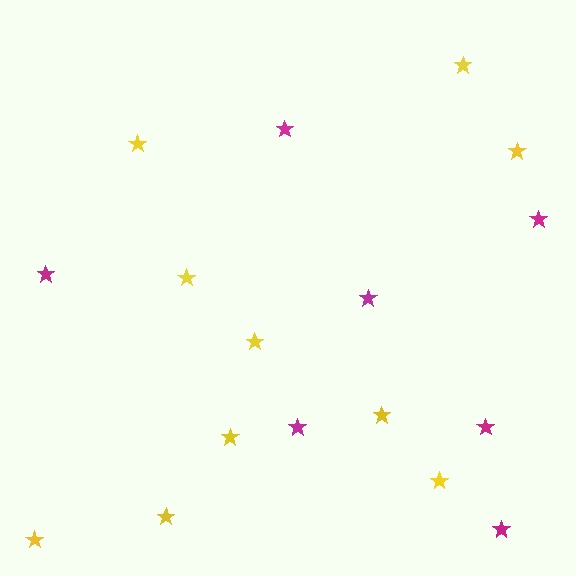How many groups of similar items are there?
There are 2 groups: one group of yellow stars (10) and one group of magenta stars (7).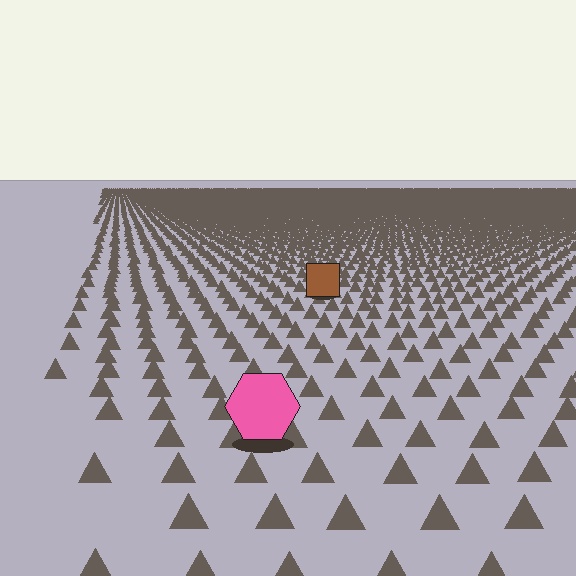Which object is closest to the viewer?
The pink hexagon is closest. The texture marks near it are larger and more spread out.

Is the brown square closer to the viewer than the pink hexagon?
No. The pink hexagon is closer — you can tell from the texture gradient: the ground texture is coarser near it.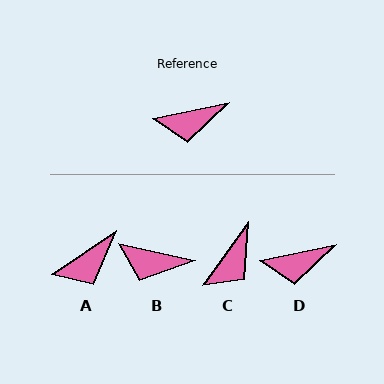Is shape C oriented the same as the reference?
No, it is off by about 42 degrees.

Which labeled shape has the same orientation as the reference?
D.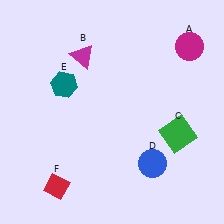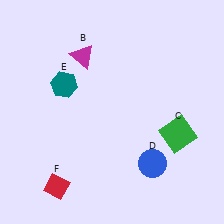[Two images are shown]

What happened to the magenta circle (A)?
The magenta circle (A) was removed in Image 2. It was in the top-right area of Image 1.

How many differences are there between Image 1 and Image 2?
There is 1 difference between the two images.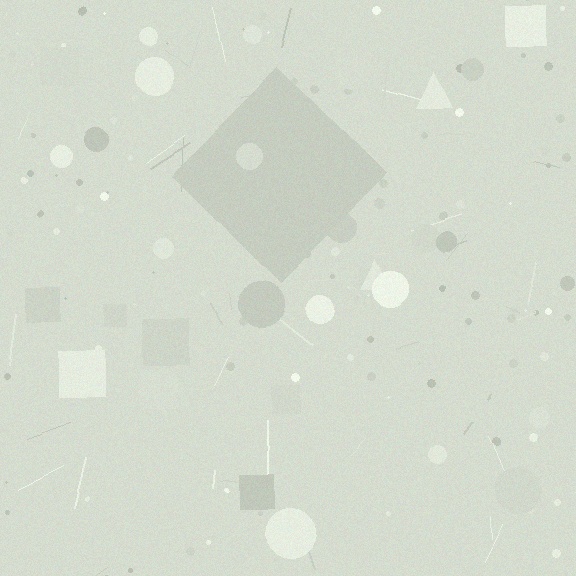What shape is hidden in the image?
A diamond is hidden in the image.